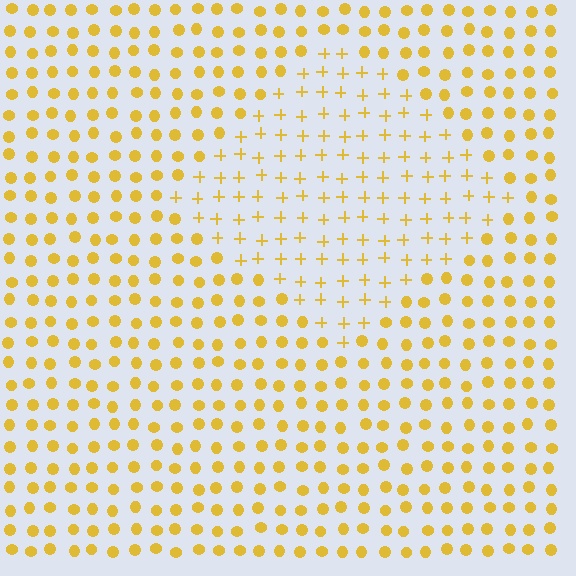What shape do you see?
I see a diamond.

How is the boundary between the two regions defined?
The boundary is defined by a change in element shape: plus signs inside vs. circles outside. All elements share the same color and spacing.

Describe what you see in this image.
The image is filled with small yellow elements arranged in a uniform grid. A diamond-shaped region contains plus signs, while the surrounding area contains circles. The boundary is defined purely by the change in element shape.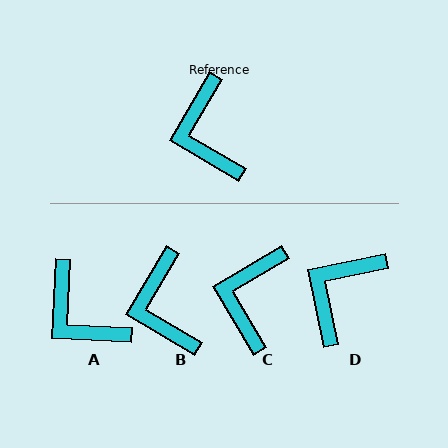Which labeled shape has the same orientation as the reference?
B.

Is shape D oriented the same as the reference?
No, it is off by about 48 degrees.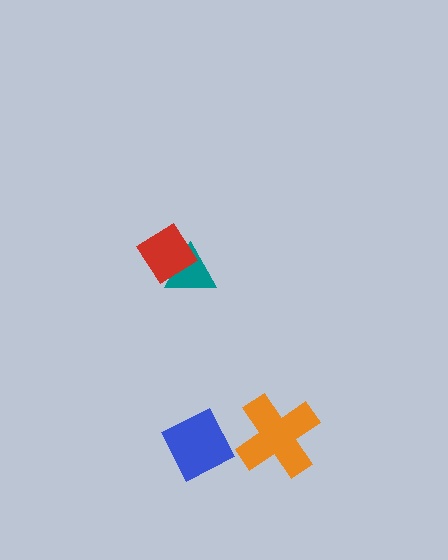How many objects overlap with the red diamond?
1 object overlaps with the red diamond.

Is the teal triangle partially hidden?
Yes, it is partially covered by another shape.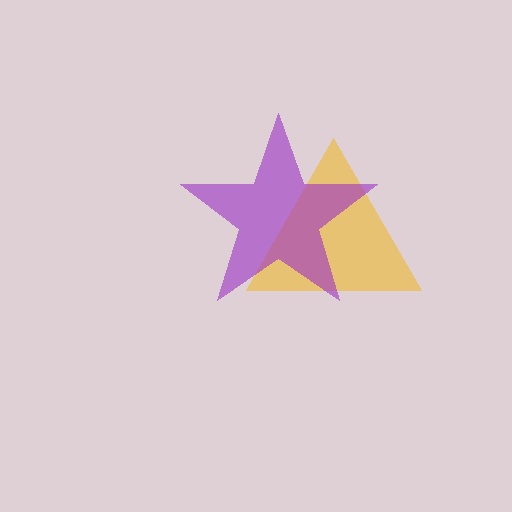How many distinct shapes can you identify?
There are 2 distinct shapes: a yellow triangle, a purple star.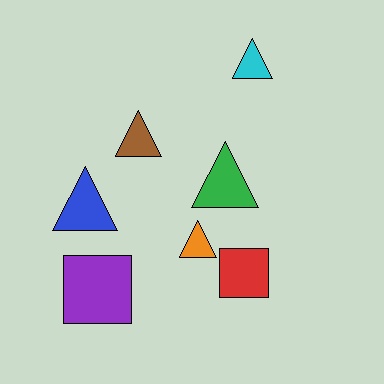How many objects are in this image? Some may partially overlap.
There are 7 objects.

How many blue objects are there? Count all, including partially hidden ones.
There is 1 blue object.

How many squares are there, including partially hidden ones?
There are 2 squares.